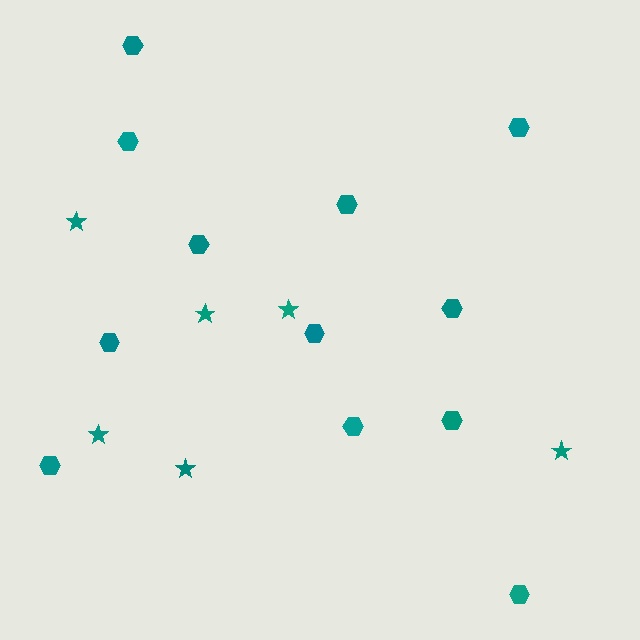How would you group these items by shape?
There are 2 groups: one group of stars (6) and one group of hexagons (12).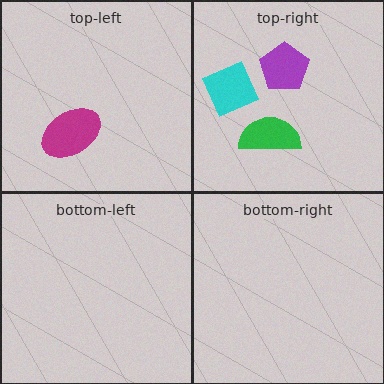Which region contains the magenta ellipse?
The top-left region.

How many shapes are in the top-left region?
1.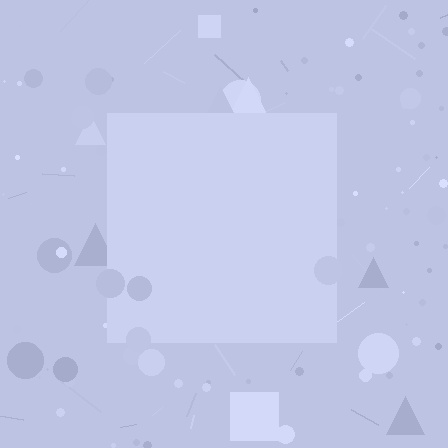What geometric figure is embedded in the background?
A square is embedded in the background.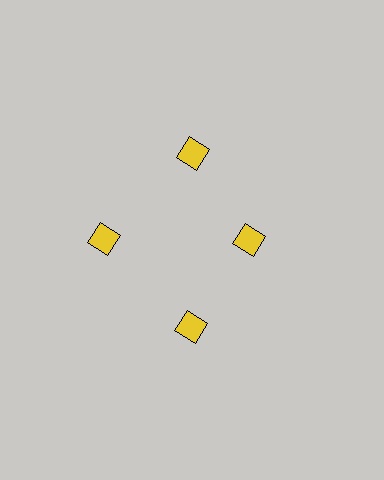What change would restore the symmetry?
The symmetry would be restored by moving it outward, back onto the ring so that all 4 diamonds sit at equal angles and equal distance from the center.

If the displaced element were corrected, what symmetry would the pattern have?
It would have 4-fold rotational symmetry — the pattern would map onto itself every 90 degrees.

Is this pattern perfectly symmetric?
No. The 4 yellow diamonds are arranged in a ring, but one element near the 3 o'clock position is pulled inward toward the center, breaking the 4-fold rotational symmetry.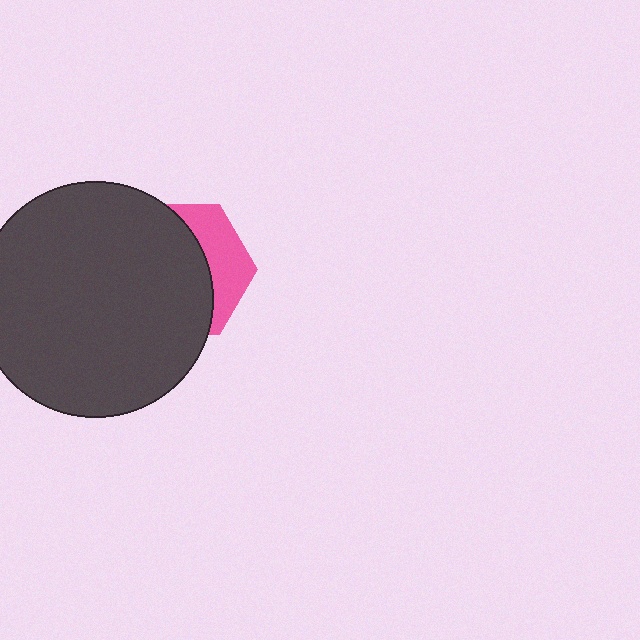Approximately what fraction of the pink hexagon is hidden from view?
Roughly 68% of the pink hexagon is hidden behind the dark gray circle.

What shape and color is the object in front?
The object in front is a dark gray circle.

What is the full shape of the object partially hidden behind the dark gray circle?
The partially hidden object is a pink hexagon.